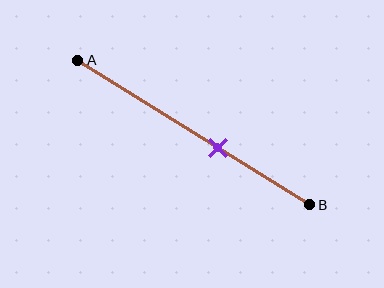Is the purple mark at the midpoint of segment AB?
No, the mark is at about 60% from A, not at the 50% midpoint.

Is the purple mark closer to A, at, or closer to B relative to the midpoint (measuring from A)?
The purple mark is closer to point B than the midpoint of segment AB.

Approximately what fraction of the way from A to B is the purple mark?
The purple mark is approximately 60% of the way from A to B.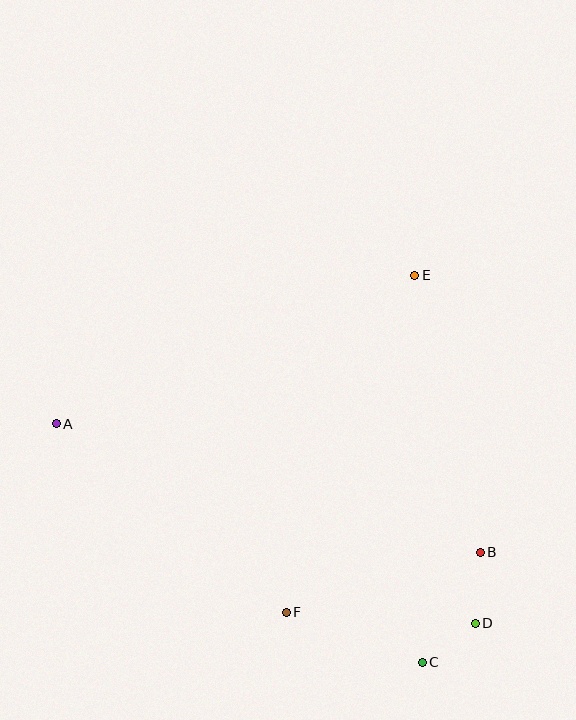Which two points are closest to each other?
Points C and D are closest to each other.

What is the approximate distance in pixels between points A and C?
The distance between A and C is approximately 437 pixels.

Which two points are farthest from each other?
Points A and D are farthest from each other.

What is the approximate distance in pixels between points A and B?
The distance between A and B is approximately 443 pixels.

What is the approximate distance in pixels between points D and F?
The distance between D and F is approximately 189 pixels.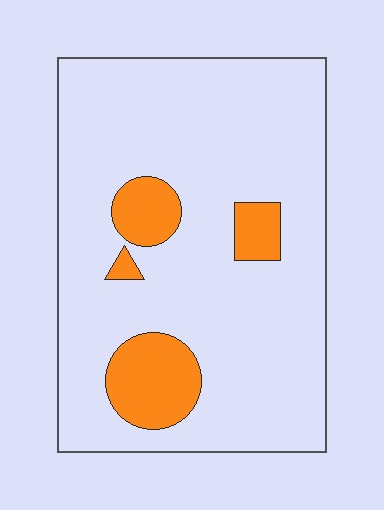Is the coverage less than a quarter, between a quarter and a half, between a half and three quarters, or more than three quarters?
Less than a quarter.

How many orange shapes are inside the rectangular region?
4.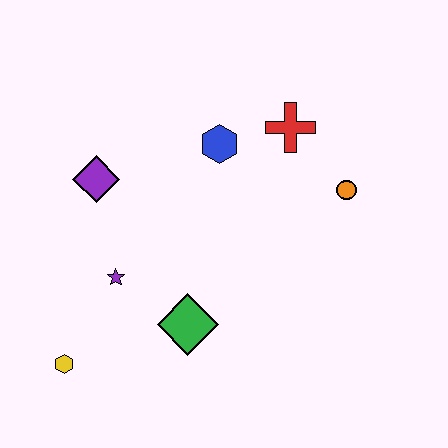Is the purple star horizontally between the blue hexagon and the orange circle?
No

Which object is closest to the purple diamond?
The purple star is closest to the purple diamond.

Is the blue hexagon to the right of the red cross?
No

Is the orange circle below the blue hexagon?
Yes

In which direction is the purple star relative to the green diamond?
The purple star is to the left of the green diamond.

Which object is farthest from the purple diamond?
The orange circle is farthest from the purple diamond.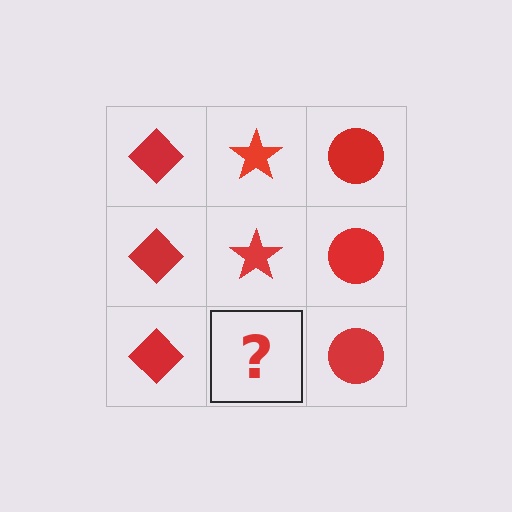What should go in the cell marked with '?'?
The missing cell should contain a red star.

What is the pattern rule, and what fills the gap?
The rule is that each column has a consistent shape. The gap should be filled with a red star.